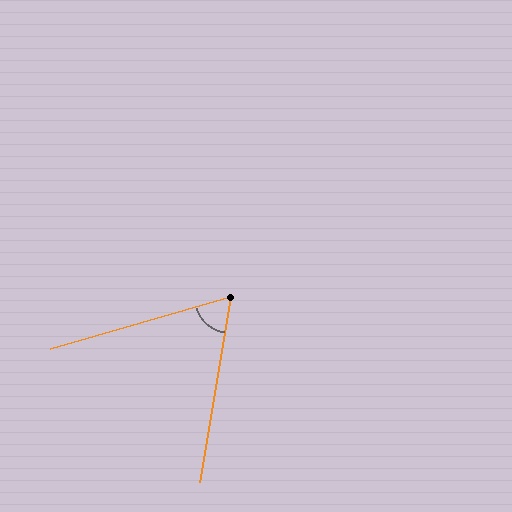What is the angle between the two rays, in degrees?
Approximately 64 degrees.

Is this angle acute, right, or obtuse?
It is acute.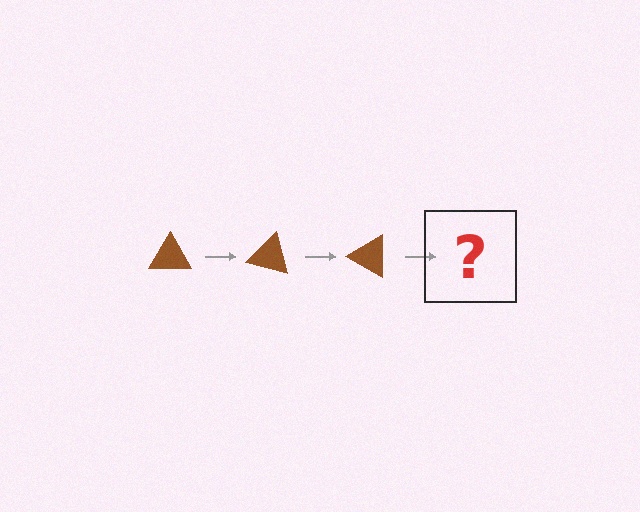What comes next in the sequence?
The next element should be a brown triangle rotated 45 degrees.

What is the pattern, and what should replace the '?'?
The pattern is that the triangle rotates 15 degrees each step. The '?' should be a brown triangle rotated 45 degrees.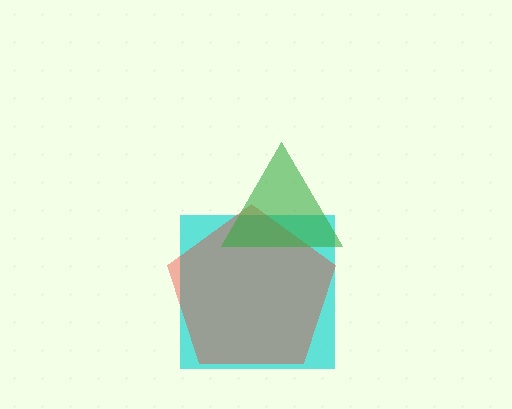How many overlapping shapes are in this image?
There are 3 overlapping shapes in the image.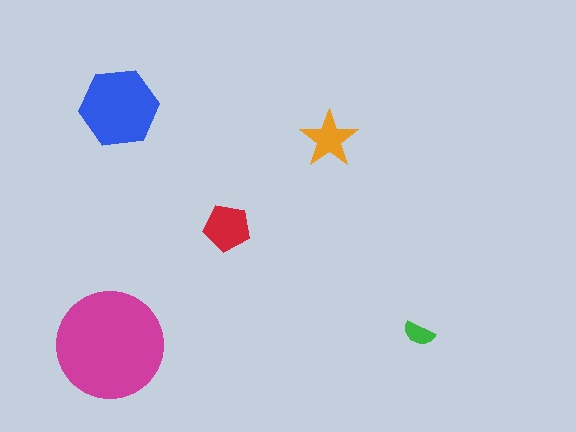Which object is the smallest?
The green semicircle.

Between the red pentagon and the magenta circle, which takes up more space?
The magenta circle.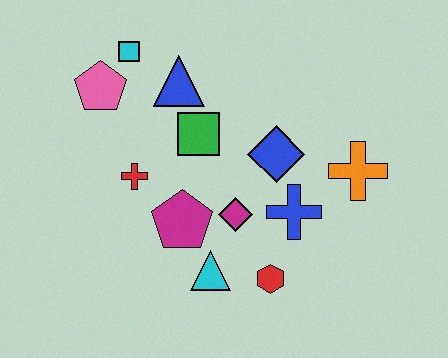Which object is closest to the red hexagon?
The cyan triangle is closest to the red hexagon.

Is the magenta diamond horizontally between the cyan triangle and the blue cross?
Yes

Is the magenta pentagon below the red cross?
Yes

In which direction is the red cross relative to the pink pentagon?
The red cross is below the pink pentagon.